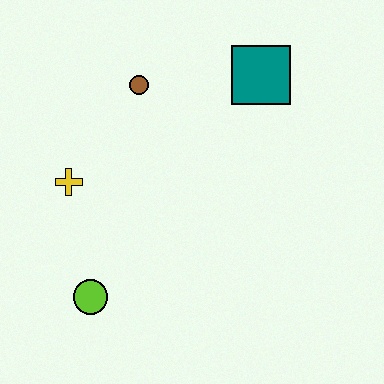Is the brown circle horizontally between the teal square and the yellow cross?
Yes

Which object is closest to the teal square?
The brown circle is closest to the teal square.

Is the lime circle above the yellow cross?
No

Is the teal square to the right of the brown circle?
Yes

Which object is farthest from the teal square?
The lime circle is farthest from the teal square.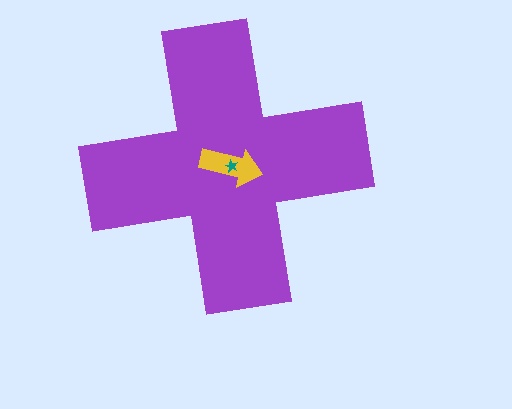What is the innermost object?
The teal star.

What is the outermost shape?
The purple cross.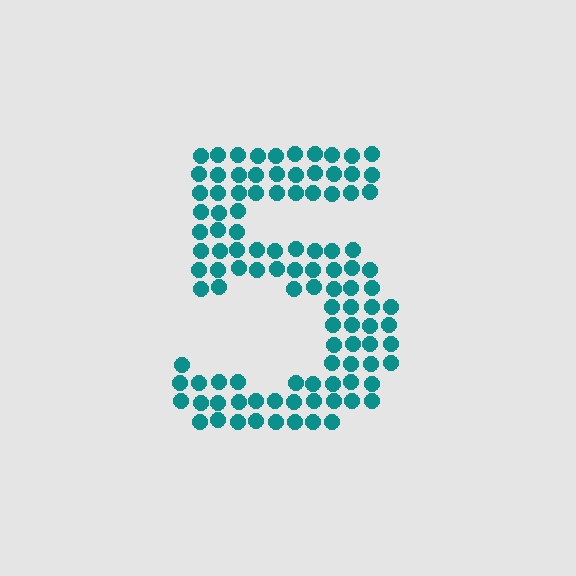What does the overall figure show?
The overall figure shows the digit 5.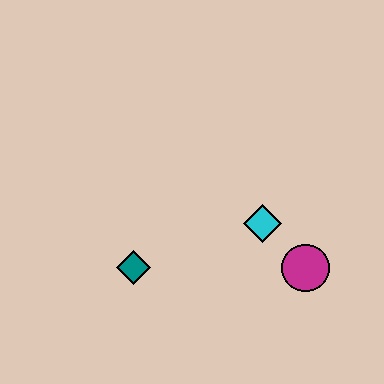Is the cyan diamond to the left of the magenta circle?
Yes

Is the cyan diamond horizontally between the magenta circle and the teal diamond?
Yes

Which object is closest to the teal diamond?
The cyan diamond is closest to the teal diamond.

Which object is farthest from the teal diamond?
The magenta circle is farthest from the teal diamond.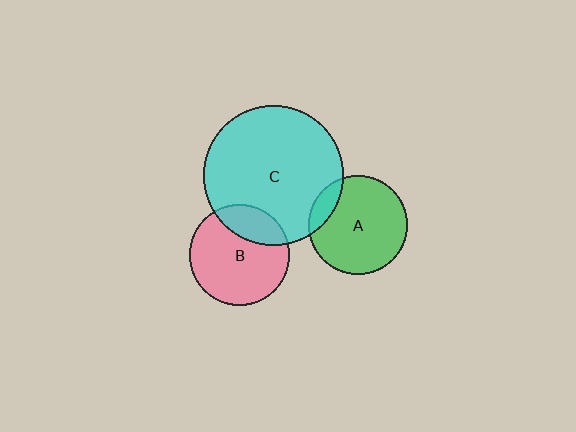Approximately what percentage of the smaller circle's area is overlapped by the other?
Approximately 15%.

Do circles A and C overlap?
Yes.